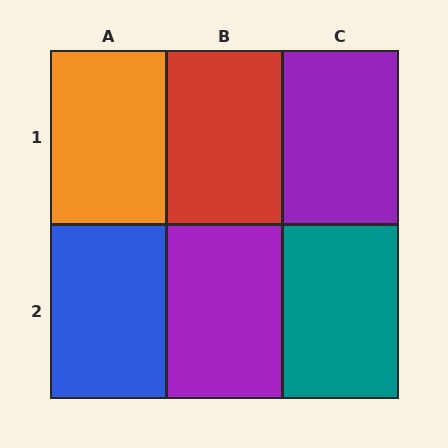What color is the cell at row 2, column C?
Teal.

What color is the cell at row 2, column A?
Blue.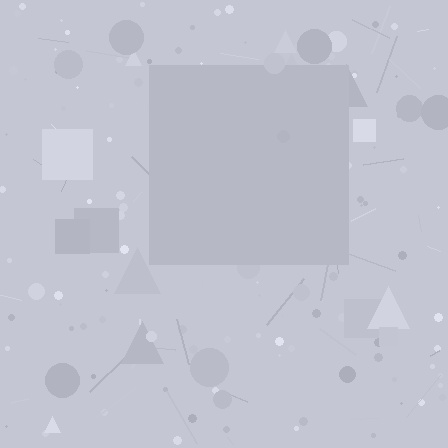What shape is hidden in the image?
A square is hidden in the image.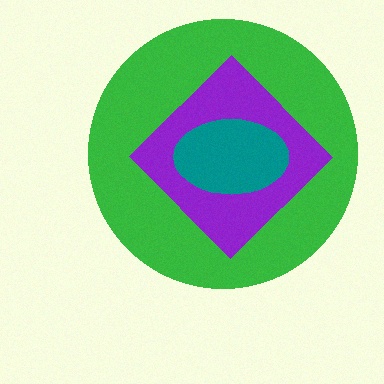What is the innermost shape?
The teal ellipse.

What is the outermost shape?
The green circle.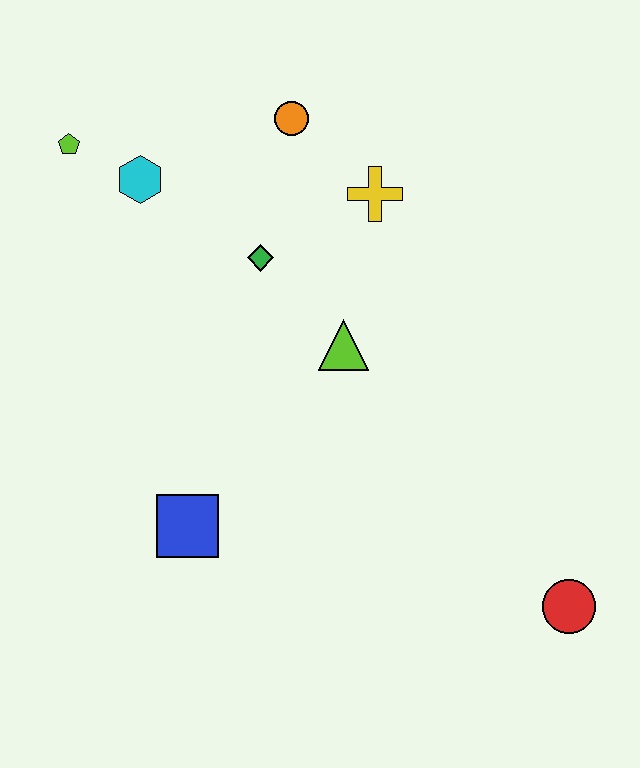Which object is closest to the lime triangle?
The green diamond is closest to the lime triangle.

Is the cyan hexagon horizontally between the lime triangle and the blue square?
No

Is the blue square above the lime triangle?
No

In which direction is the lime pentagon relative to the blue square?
The lime pentagon is above the blue square.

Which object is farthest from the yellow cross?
The red circle is farthest from the yellow cross.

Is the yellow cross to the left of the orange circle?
No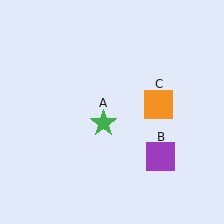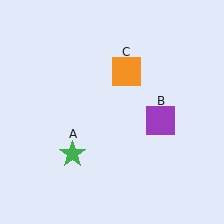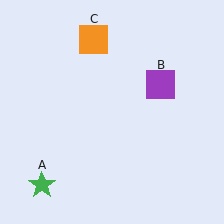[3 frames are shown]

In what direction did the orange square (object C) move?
The orange square (object C) moved up and to the left.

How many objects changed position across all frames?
3 objects changed position: green star (object A), purple square (object B), orange square (object C).